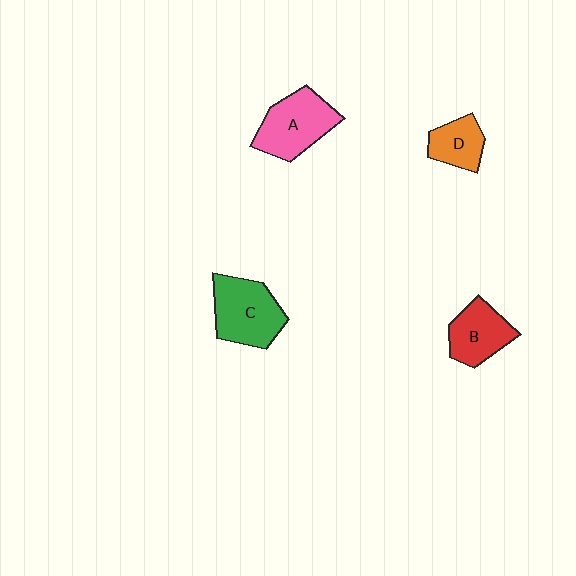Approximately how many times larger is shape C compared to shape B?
Approximately 1.3 times.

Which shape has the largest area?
Shape C (green).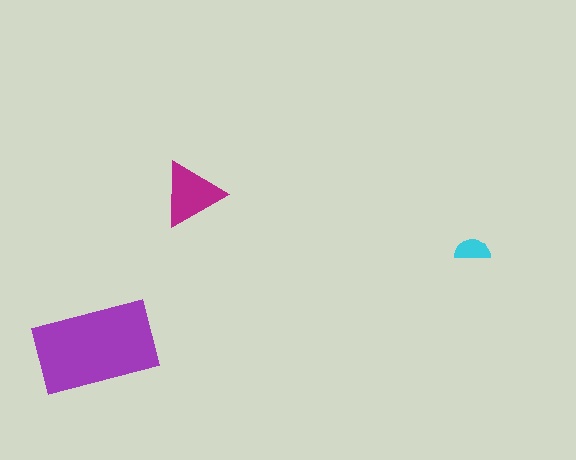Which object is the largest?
The purple rectangle.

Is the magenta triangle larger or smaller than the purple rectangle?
Smaller.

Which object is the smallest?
The cyan semicircle.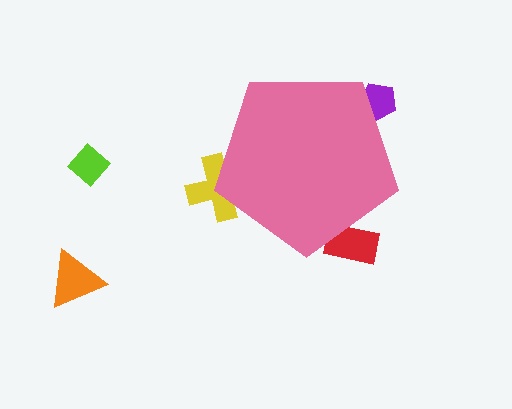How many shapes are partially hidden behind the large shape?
3 shapes are partially hidden.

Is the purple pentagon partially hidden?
Yes, the purple pentagon is partially hidden behind the pink pentagon.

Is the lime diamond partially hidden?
No, the lime diamond is fully visible.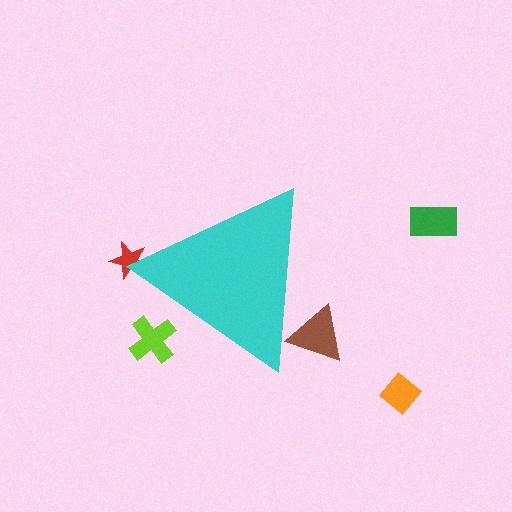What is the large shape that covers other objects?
A cyan triangle.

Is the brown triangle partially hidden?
Yes, the brown triangle is partially hidden behind the cyan triangle.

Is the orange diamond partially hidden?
No, the orange diamond is fully visible.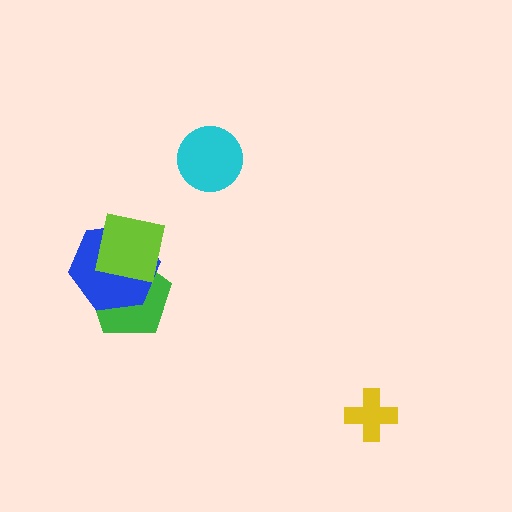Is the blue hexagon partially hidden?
Yes, it is partially covered by another shape.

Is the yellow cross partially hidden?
No, no other shape covers it.